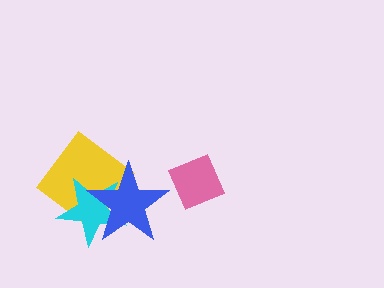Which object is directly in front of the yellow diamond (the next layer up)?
The cyan star is directly in front of the yellow diamond.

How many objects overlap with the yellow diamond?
2 objects overlap with the yellow diamond.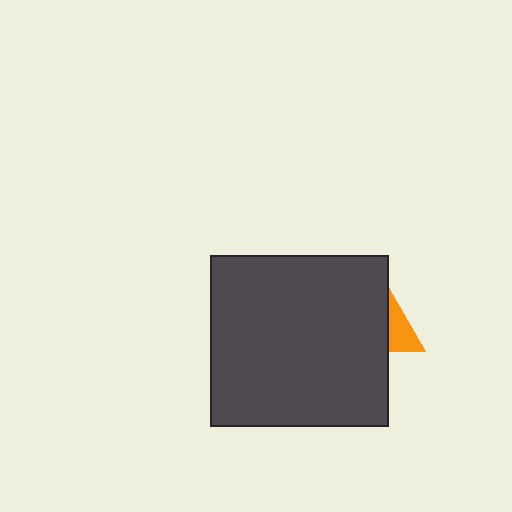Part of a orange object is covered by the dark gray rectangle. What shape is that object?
It is a triangle.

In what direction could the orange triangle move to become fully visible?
The orange triangle could move right. That would shift it out from behind the dark gray rectangle entirely.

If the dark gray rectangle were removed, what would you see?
You would see the complete orange triangle.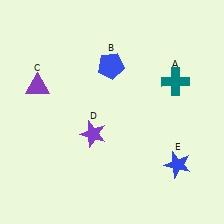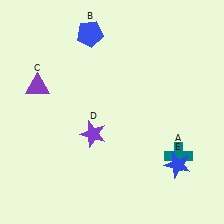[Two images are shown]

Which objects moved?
The objects that moved are: the teal cross (A), the blue pentagon (B).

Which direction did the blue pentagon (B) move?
The blue pentagon (B) moved up.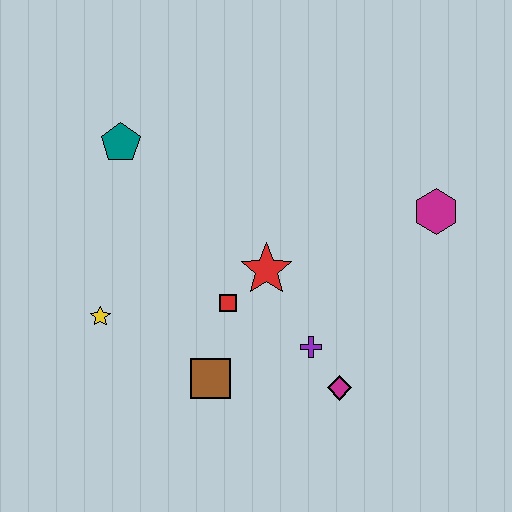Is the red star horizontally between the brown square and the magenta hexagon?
Yes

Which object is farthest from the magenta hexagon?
The yellow star is farthest from the magenta hexagon.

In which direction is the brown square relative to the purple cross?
The brown square is to the left of the purple cross.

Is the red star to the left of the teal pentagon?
No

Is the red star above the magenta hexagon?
No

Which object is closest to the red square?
The red star is closest to the red square.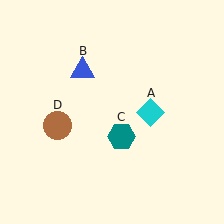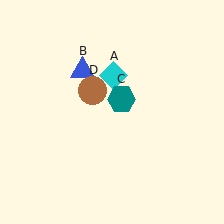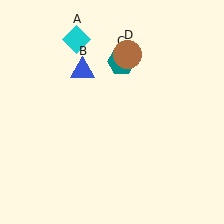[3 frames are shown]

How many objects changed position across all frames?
3 objects changed position: cyan diamond (object A), teal hexagon (object C), brown circle (object D).